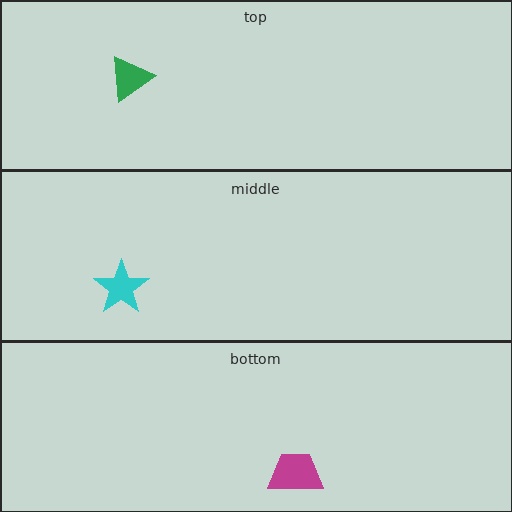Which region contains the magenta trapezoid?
The bottom region.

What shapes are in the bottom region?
The magenta trapezoid.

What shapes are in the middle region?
The cyan star.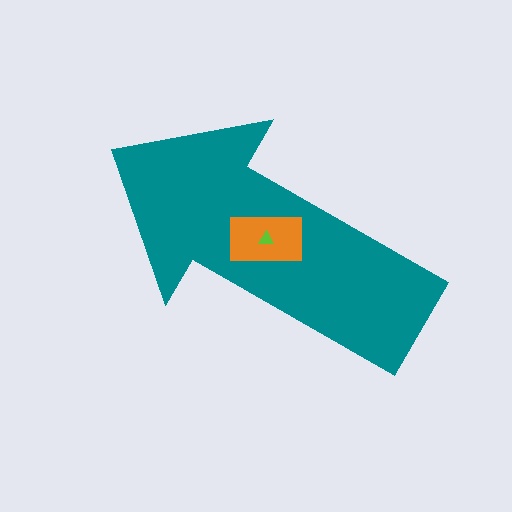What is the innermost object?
The lime triangle.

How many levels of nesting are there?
3.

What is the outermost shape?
The teal arrow.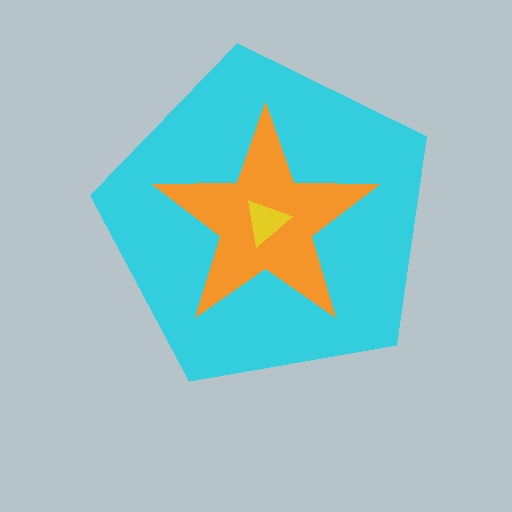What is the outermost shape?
The cyan pentagon.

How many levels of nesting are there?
3.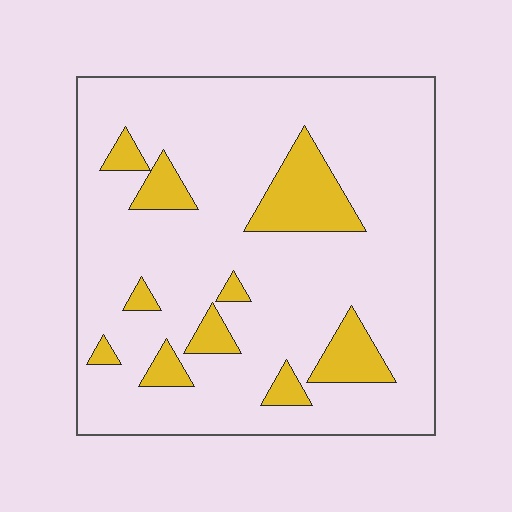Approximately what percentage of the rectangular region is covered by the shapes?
Approximately 15%.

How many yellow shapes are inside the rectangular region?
10.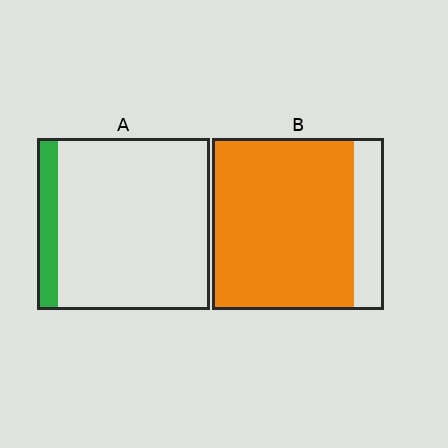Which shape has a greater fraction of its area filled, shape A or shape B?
Shape B.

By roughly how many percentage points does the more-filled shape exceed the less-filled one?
By roughly 70 percentage points (B over A).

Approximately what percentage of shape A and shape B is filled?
A is approximately 10% and B is approximately 85%.